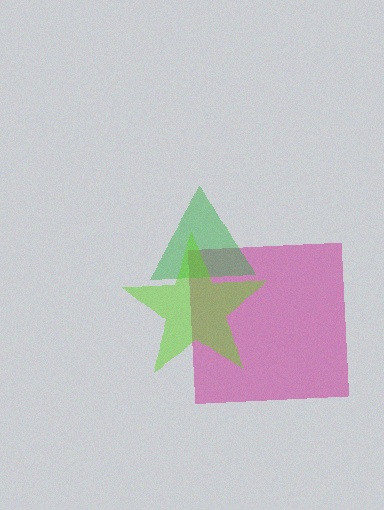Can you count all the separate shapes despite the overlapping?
Yes, there are 3 separate shapes.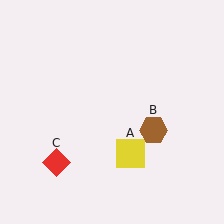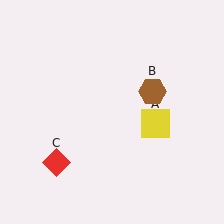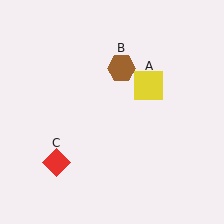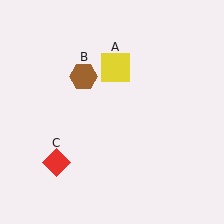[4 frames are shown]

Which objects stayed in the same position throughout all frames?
Red diamond (object C) remained stationary.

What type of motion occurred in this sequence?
The yellow square (object A), brown hexagon (object B) rotated counterclockwise around the center of the scene.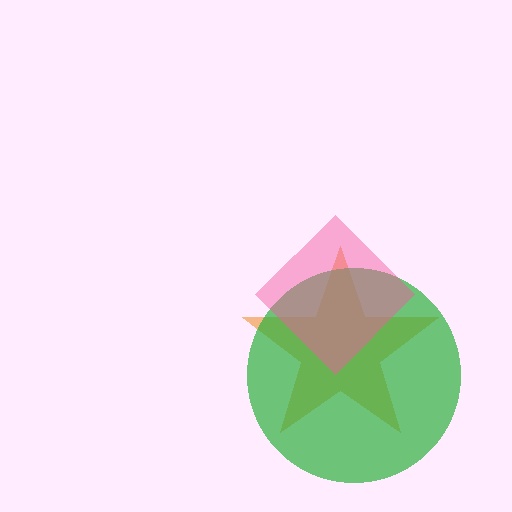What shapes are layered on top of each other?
The layered shapes are: an orange star, a green circle, a pink diamond.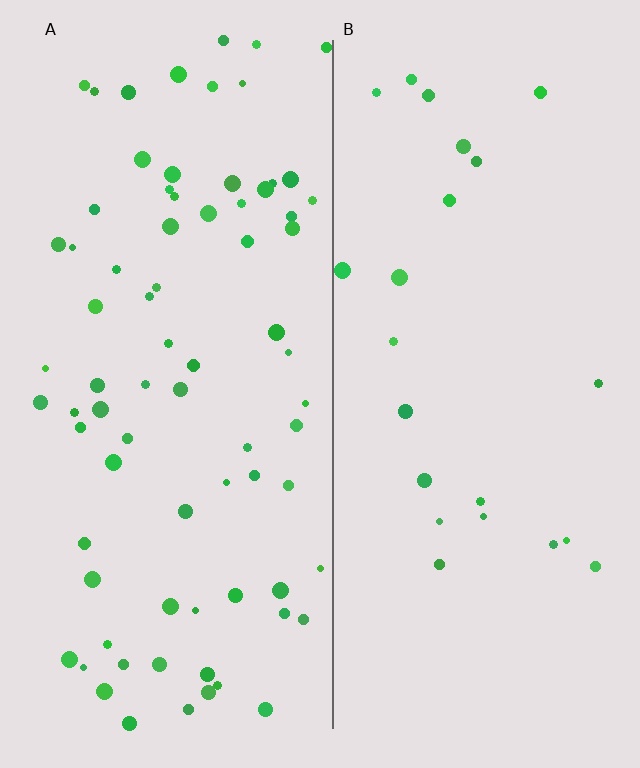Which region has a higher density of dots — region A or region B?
A (the left).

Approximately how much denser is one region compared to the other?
Approximately 3.3× — region A over region B.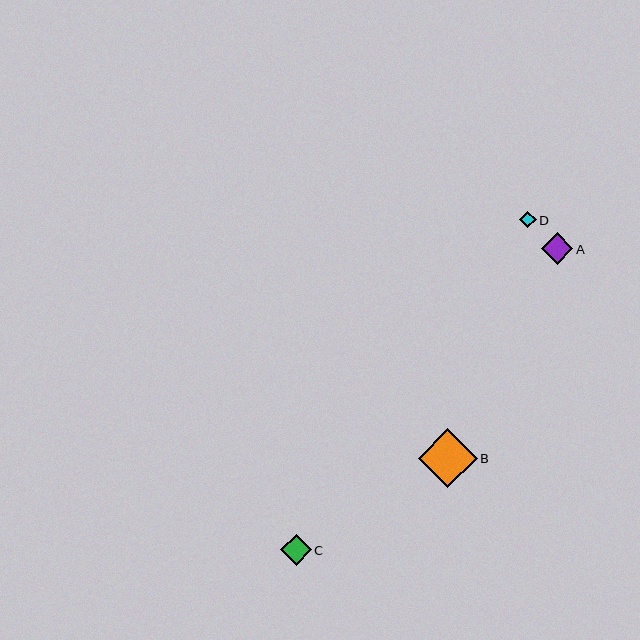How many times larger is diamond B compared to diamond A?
Diamond B is approximately 1.9 times the size of diamond A.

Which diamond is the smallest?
Diamond D is the smallest with a size of approximately 17 pixels.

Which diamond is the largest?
Diamond B is the largest with a size of approximately 59 pixels.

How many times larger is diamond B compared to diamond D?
Diamond B is approximately 3.6 times the size of diamond D.